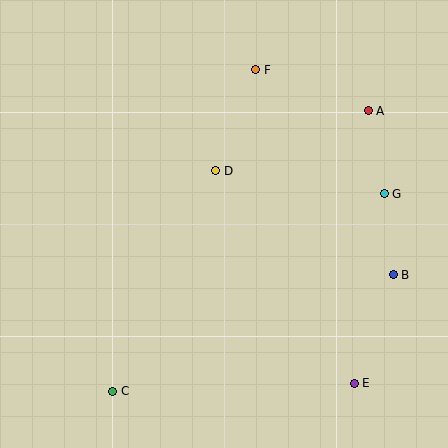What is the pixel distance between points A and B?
The distance between A and B is 166 pixels.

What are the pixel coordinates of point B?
Point B is at (393, 275).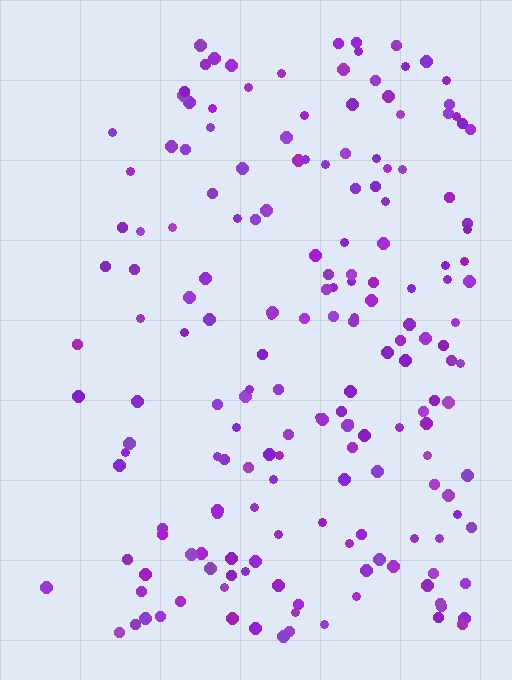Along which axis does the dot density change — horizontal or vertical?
Horizontal.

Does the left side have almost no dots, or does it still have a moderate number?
Still a moderate number, just noticeably fewer than the right.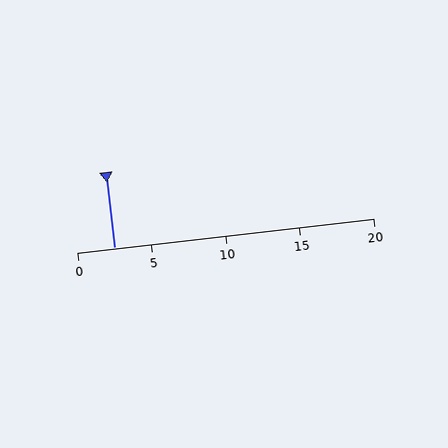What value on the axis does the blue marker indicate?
The marker indicates approximately 2.5.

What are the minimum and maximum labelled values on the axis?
The axis runs from 0 to 20.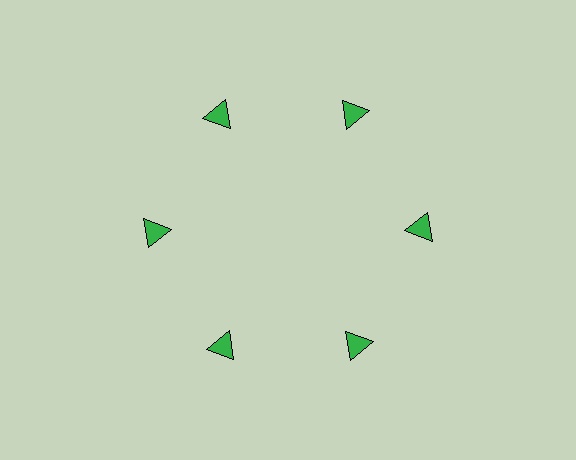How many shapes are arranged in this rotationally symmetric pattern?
There are 6 shapes, arranged in 6 groups of 1.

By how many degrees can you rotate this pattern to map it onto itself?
The pattern maps onto itself every 60 degrees of rotation.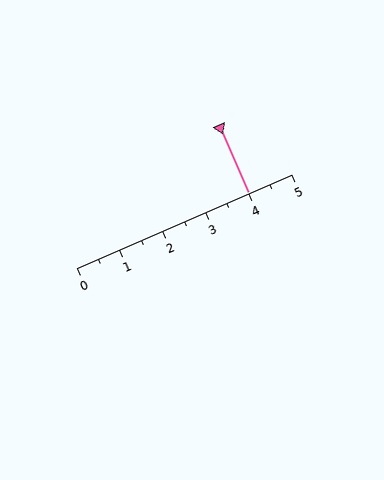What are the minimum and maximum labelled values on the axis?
The axis runs from 0 to 5.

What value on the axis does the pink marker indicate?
The marker indicates approximately 4.